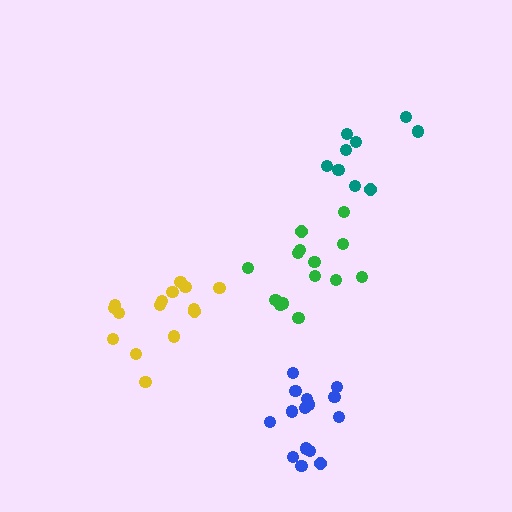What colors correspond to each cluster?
The clusters are colored: blue, teal, green, yellow.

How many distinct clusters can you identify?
There are 4 distinct clusters.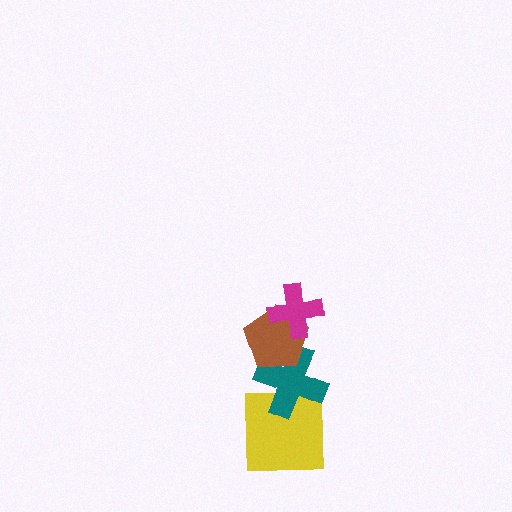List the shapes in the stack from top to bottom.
From top to bottom: the magenta cross, the brown pentagon, the teal cross, the yellow square.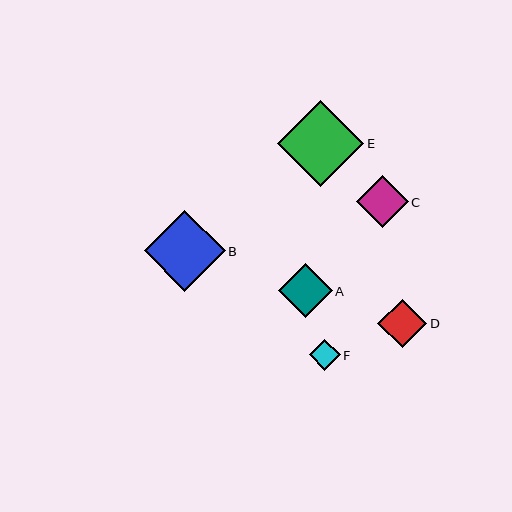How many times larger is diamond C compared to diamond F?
Diamond C is approximately 1.7 times the size of diamond F.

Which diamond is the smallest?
Diamond F is the smallest with a size of approximately 30 pixels.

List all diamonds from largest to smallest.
From largest to smallest: E, B, A, C, D, F.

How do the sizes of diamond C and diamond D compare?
Diamond C and diamond D are approximately the same size.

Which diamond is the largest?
Diamond E is the largest with a size of approximately 86 pixels.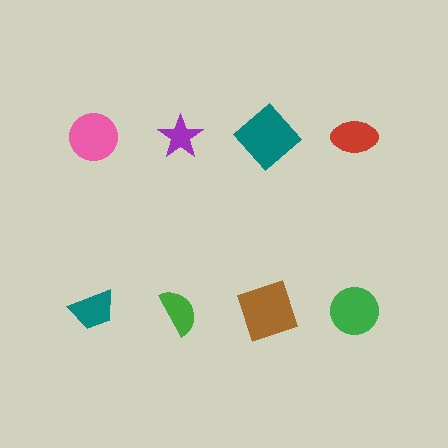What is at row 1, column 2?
A purple star.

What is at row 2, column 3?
A brown square.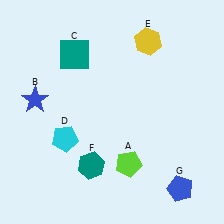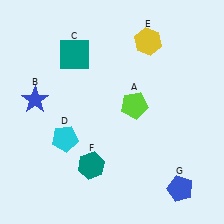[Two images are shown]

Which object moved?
The lime pentagon (A) moved up.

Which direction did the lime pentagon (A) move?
The lime pentagon (A) moved up.